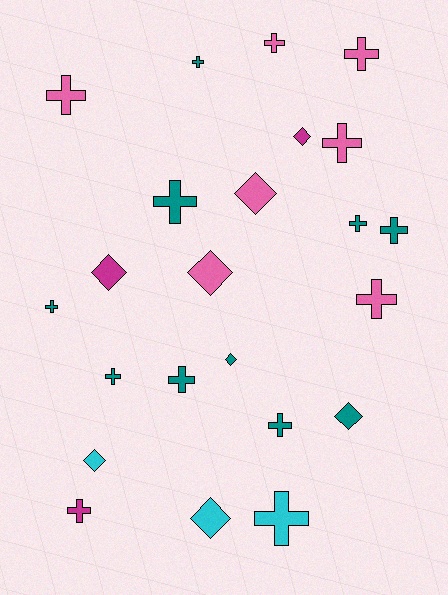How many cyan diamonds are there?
There are 2 cyan diamonds.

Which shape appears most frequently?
Cross, with 15 objects.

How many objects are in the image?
There are 23 objects.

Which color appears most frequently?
Teal, with 10 objects.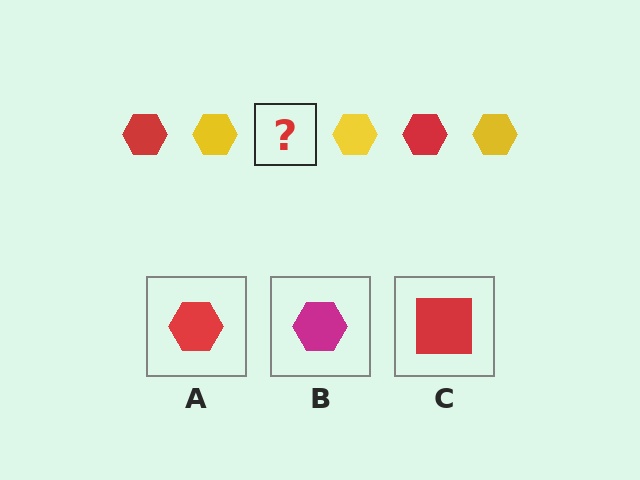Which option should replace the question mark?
Option A.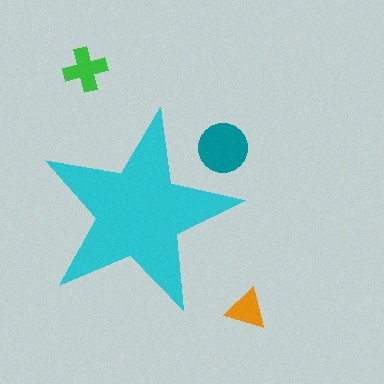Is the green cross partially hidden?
No, the green cross is fully visible.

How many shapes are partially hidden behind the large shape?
1 shape is partially hidden.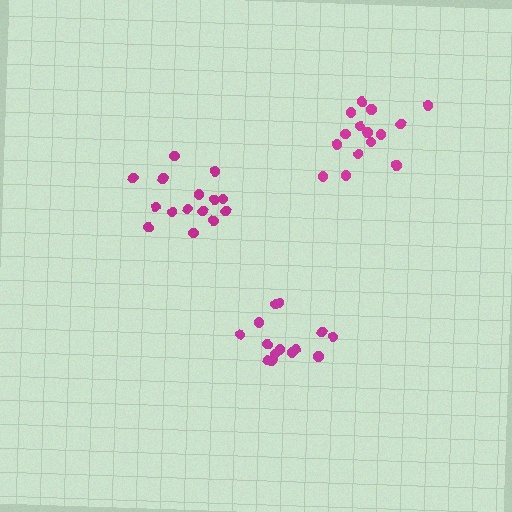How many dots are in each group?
Group 1: 15 dots, Group 2: 14 dots, Group 3: 15 dots (44 total).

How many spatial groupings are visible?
There are 3 spatial groupings.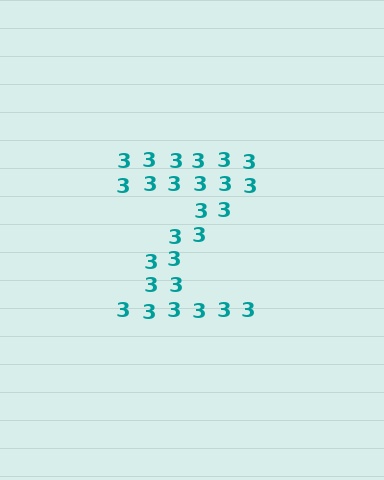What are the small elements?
The small elements are digit 3's.